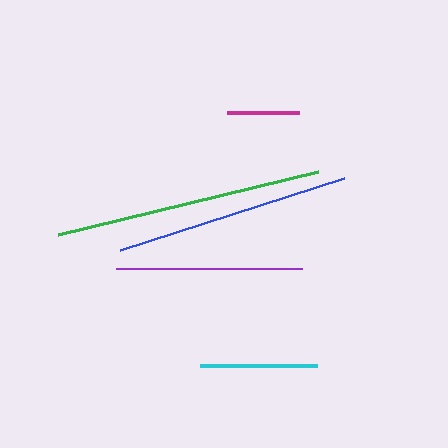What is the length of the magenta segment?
The magenta segment is approximately 72 pixels long.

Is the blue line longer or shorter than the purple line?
The blue line is longer than the purple line.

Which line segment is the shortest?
The magenta line is the shortest at approximately 72 pixels.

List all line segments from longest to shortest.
From longest to shortest: green, blue, purple, cyan, magenta.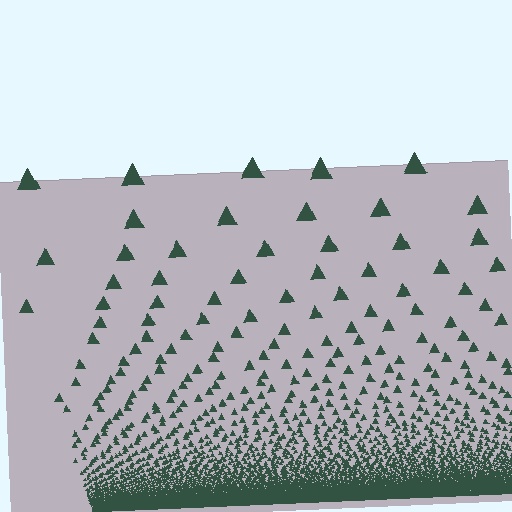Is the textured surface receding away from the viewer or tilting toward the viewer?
The surface appears to tilt toward the viewer. Texture elements get larger and sparser toward the top.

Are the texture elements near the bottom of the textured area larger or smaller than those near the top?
Smaller. The gradient is inverted — elements near the bottom are smaller and denser.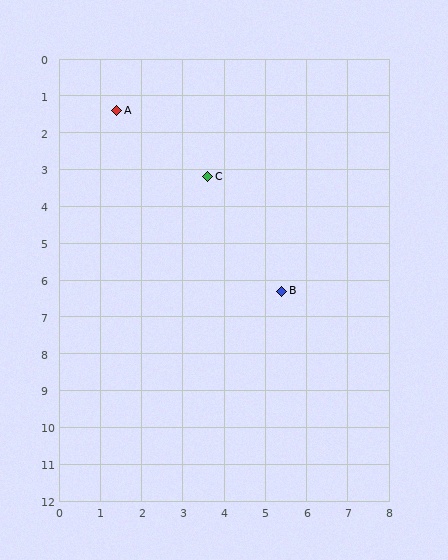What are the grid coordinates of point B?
Point B is at approximately (5.4, 6.3).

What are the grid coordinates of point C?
Point C is at approximately (3.6, 3.2).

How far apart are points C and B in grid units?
Points C and B are about 3.6 grid units apart.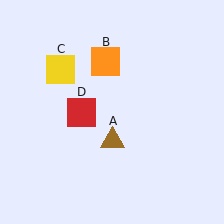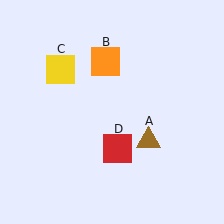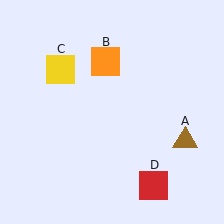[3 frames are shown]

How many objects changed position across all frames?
2 objects changed position: brown triangle (object A), red square (object D).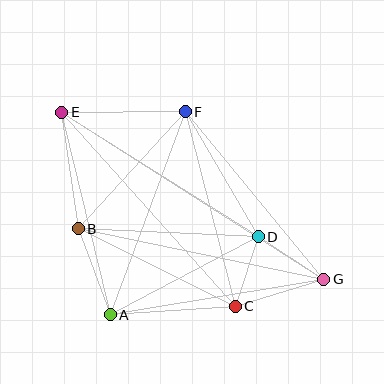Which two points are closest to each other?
Points C and D are closest to each other.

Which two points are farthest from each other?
Points E and G are farthest from each other.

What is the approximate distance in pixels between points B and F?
The distance between B and F is approximately 159 pixels.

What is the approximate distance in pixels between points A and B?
The distance between A and B is approximately 92 pixels.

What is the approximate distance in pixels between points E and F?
The distance between E and F is approximately 124 pixels.